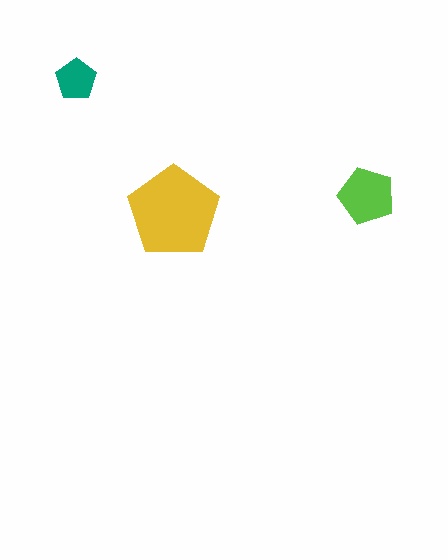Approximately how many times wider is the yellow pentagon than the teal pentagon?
About 2 times wider.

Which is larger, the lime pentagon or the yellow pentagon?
The yellow one.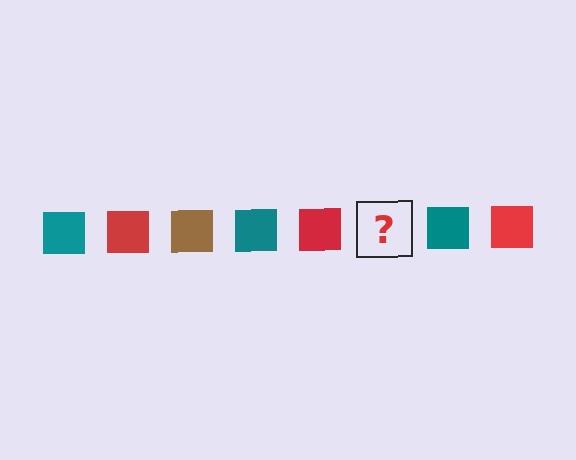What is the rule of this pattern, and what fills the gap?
The rule is that the pattern cycles through teal, red, brown squares. The gap should be filled with a brown square.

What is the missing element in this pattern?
The missing element is a brown square.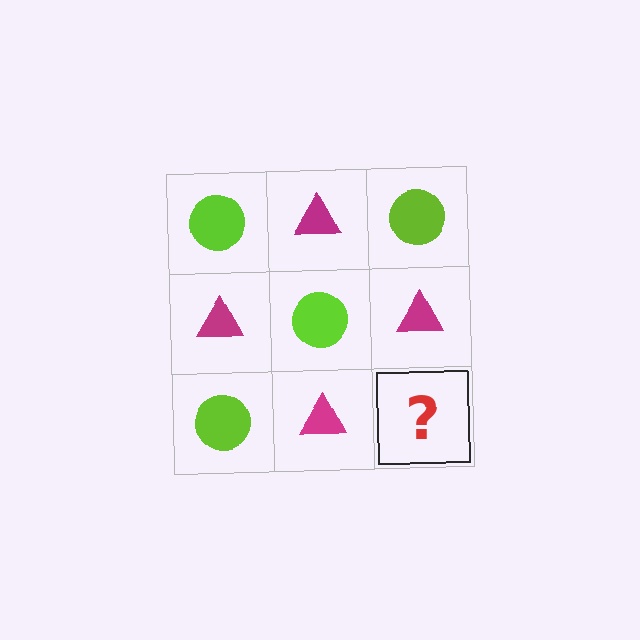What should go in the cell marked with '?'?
The missing cell should contain a lime circle.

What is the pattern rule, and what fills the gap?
The rule is that it alternates lime circle and magenta triangle in a checkerboard pattern. The gap should be filled with a lime circle.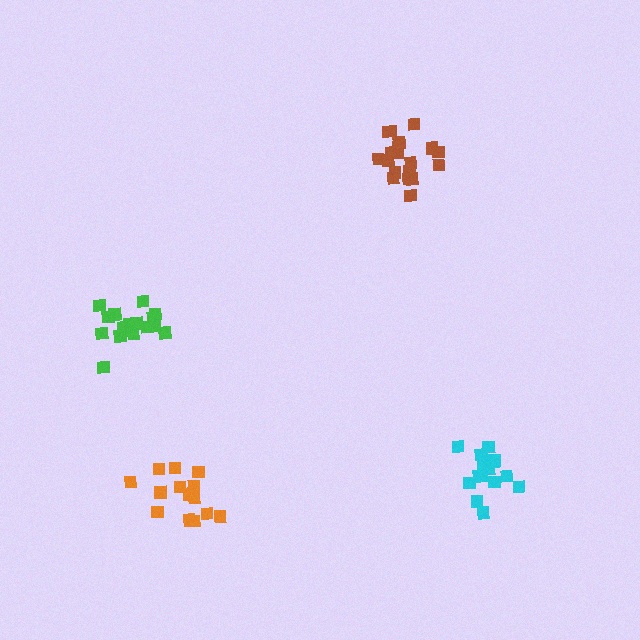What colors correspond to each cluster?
The clusters are colored: green, cyan, orange, brown.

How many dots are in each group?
Group 1: 18 dots, Group 2: 15 dots, Group 3: 14 dots, Group 4: 19 dots (66 total).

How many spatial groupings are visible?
There are 4 spatial groupings.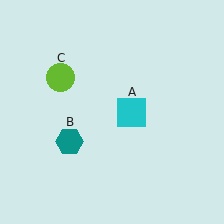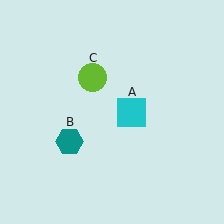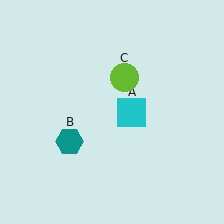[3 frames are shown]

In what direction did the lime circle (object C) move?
The lime circle (object C) moved right.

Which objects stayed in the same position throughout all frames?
Cyan square (object A) and teal hexagon (object B) remained stationary.